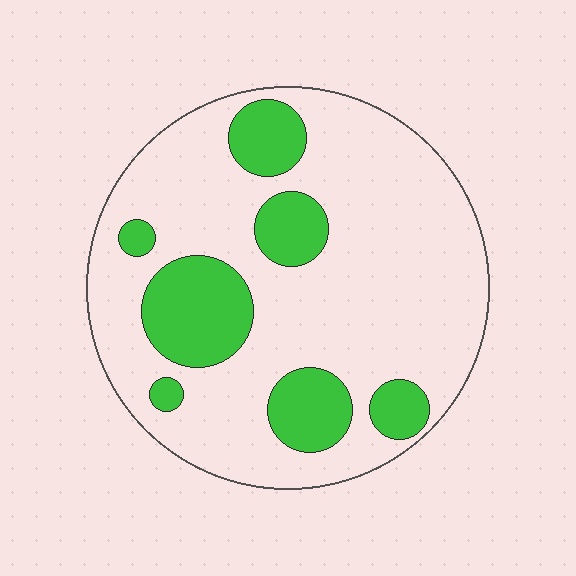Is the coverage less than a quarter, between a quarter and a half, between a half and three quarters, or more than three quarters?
Less than a quarter.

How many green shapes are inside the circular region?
7.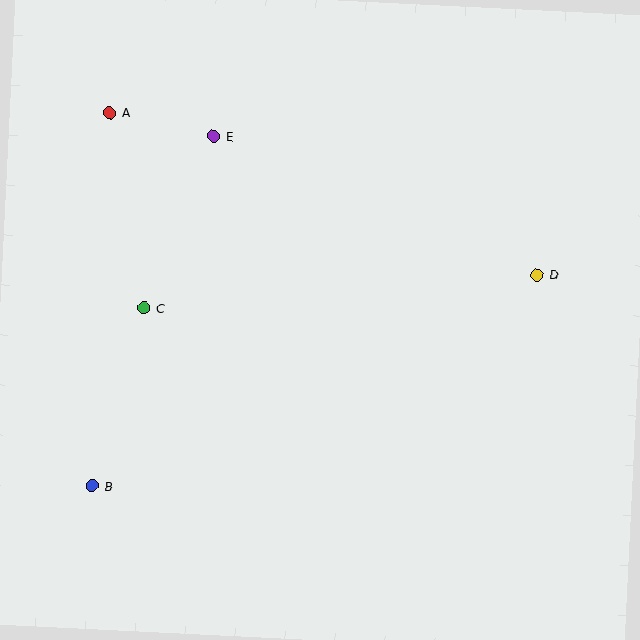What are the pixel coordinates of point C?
Point C is at (144, 308).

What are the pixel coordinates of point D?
Point D is at (537, 275).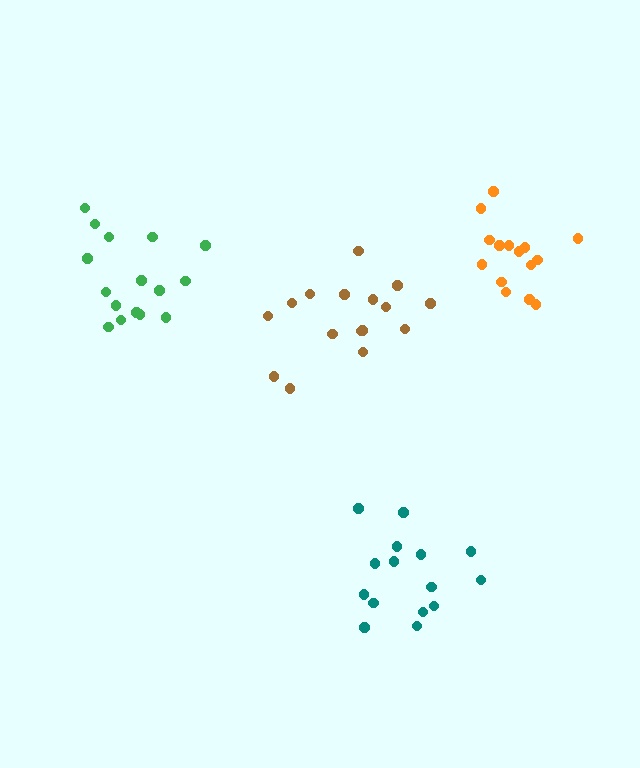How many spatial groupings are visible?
There are 4 spatial groupings.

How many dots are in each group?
Group 1: 16 dots, Group 2: 16 dots, Group 3: 15 dots, Group 4: 15 dots (62 total).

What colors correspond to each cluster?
The clusters are colored: green, brown, orange, teal.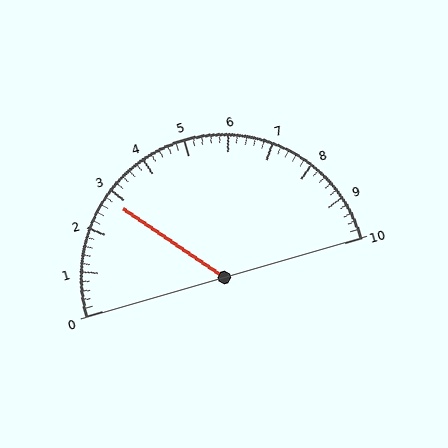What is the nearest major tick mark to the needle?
The nearest major tick mark is 3.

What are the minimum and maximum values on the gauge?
The gauge ranges from 0 to 10.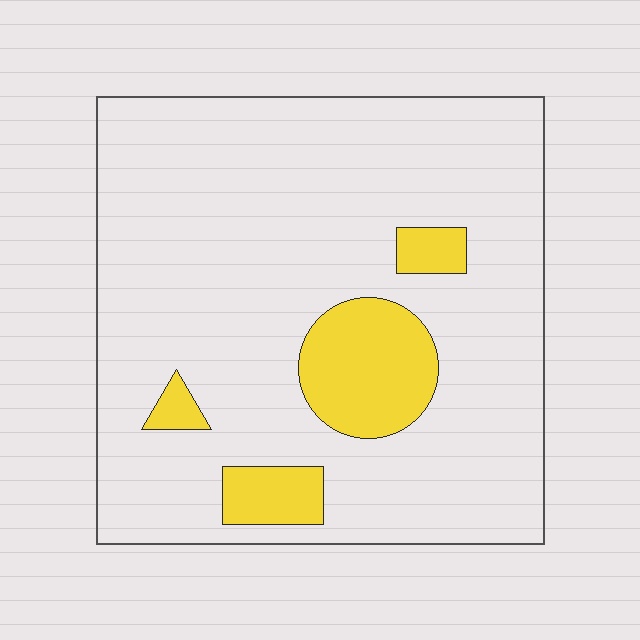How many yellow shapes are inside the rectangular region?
4.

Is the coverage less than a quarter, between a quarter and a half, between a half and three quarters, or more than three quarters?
Less than a quarter.